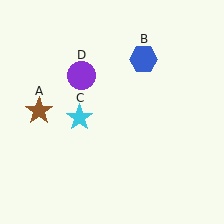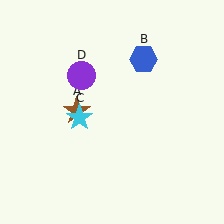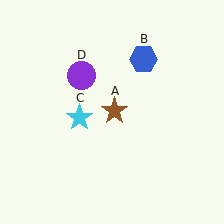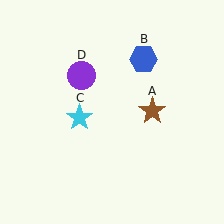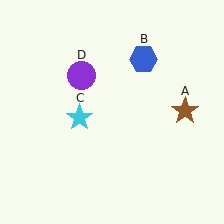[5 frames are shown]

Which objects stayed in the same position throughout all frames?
Blue hexagon (object B) and cyan star (object C) and purple circle (object D) remained stationary.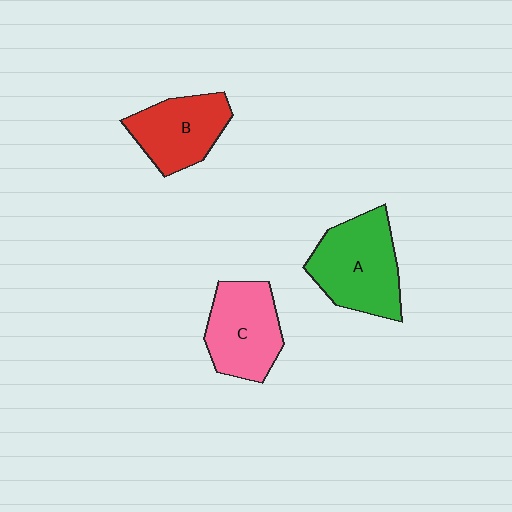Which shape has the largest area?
Shape A (green).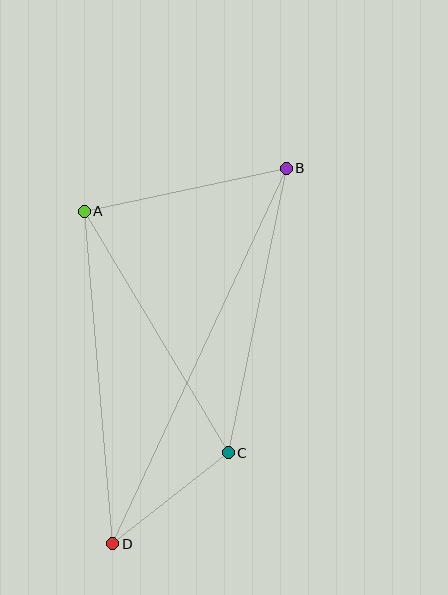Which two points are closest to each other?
Points C and D are closest to each other.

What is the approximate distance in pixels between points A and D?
The distance between A and D is approximately 334 pixels.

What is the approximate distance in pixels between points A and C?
The distance between A and C is approximately 281 pixels.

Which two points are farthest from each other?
Points B and D are farthest from each other.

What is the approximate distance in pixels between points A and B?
The distance between A and B is approximately 207 pixels.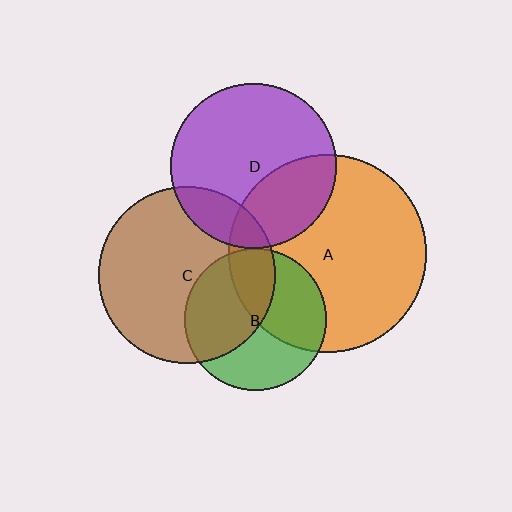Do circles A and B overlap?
Yes.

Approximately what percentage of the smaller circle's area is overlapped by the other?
Approximately 45%.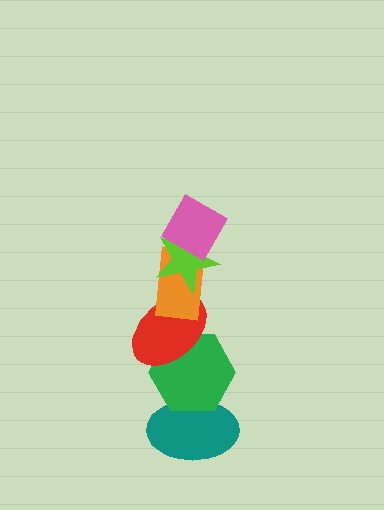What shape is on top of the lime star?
The pink diamond is on top of the lime star.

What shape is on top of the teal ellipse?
The green hexagon is on top of the teal ellipse.